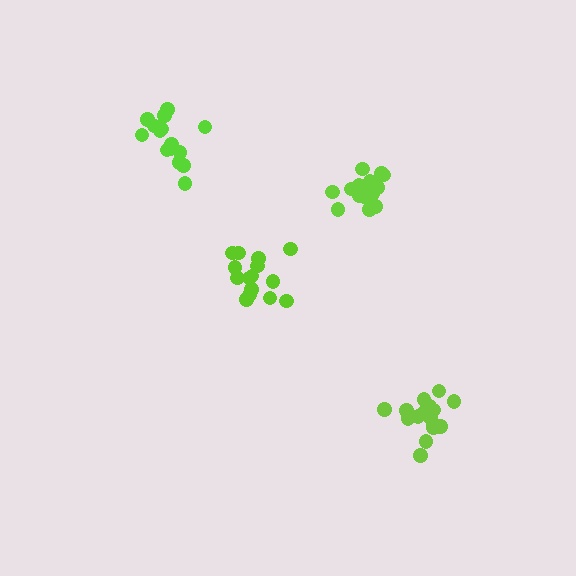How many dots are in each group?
Group 1: 16 dots, Group 2: 15 dots, Group 3: 15 dots, Group 4: 15 dots (61 total).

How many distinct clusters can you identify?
There are 4 distinct clusters.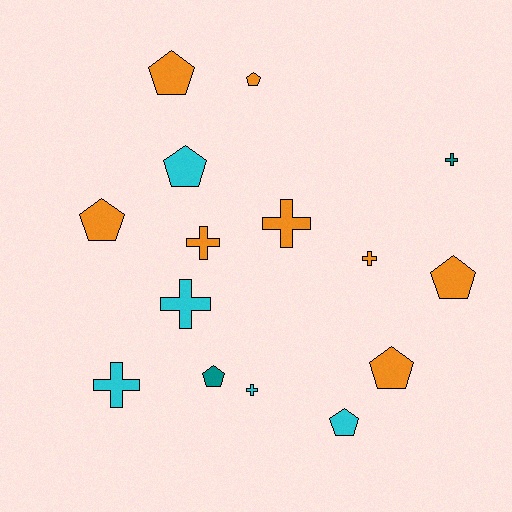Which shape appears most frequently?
Pentagon, with 8 objects.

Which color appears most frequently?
Orange, with 8 objects.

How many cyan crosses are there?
There are 3 cyan crosses.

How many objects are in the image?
There are 15 objects.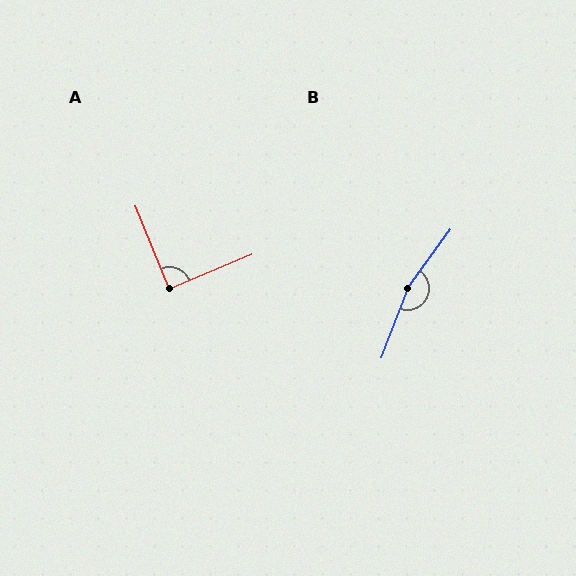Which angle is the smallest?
A, at approximately 90 degrees.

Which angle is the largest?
B, at approximately 164 degrees.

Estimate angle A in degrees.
Approximately 90 degrees.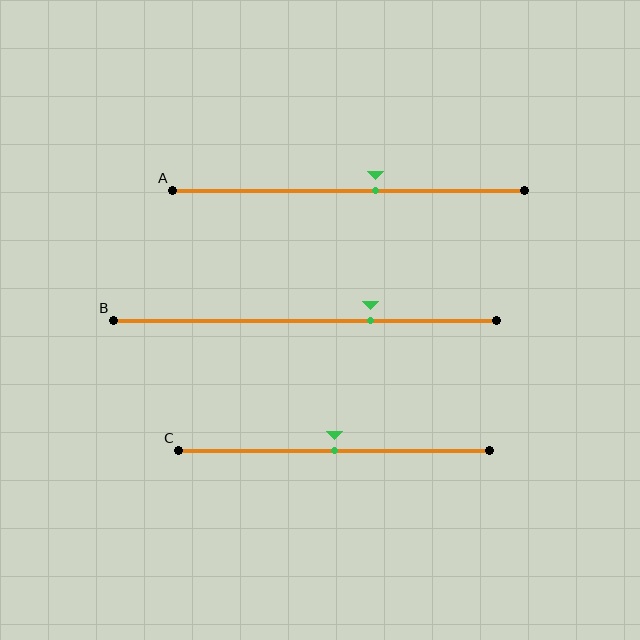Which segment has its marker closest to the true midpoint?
Segment C has its marker closest to the true midpoint.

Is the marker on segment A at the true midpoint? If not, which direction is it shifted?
No, the marker on segment A is shifted to the right by about 8% of the segment length.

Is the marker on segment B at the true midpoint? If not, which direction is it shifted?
No, the marker on segment B is shifted to the right by about 17% of the segment length.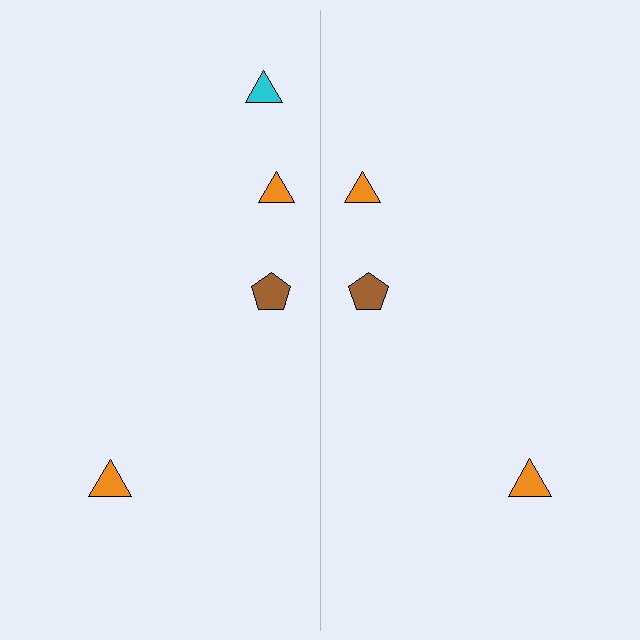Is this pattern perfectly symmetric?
No, the pattern is not perfectly symmetric. A cyan triangle is missing from the right side.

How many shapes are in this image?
There are 7 shapes in this image.